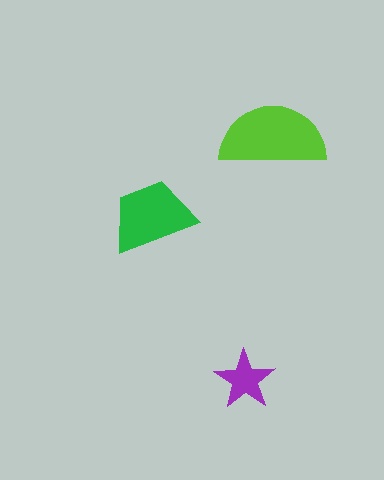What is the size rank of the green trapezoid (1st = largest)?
2nd.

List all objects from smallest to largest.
The purple star, the green trapezoid, the lime semicircle.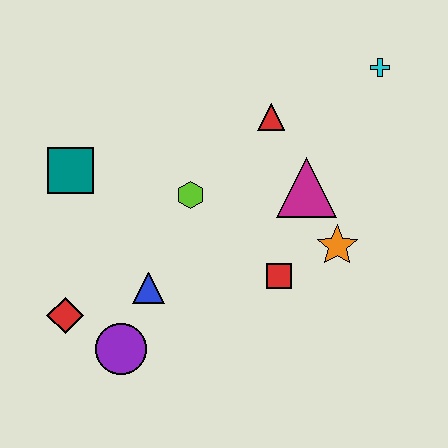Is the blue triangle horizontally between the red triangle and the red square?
No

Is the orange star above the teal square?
No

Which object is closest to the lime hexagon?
The blue triangle is closest to the lime hexagon.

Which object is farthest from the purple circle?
The cyan cross is farthest from the purple circle.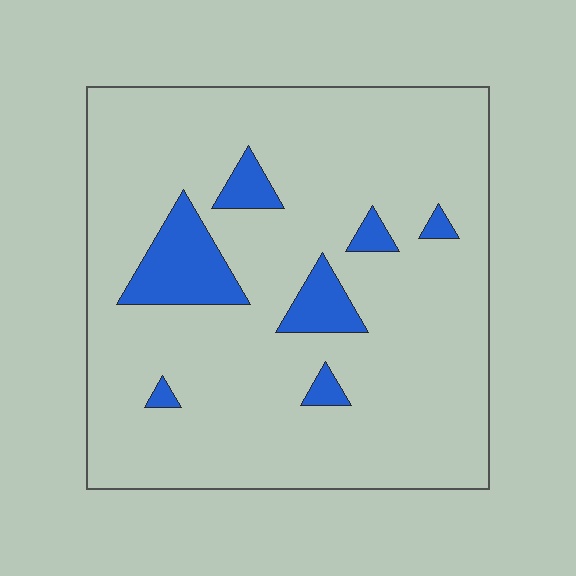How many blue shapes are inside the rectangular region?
7.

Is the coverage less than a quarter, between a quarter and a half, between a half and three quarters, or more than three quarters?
Less than a quarter.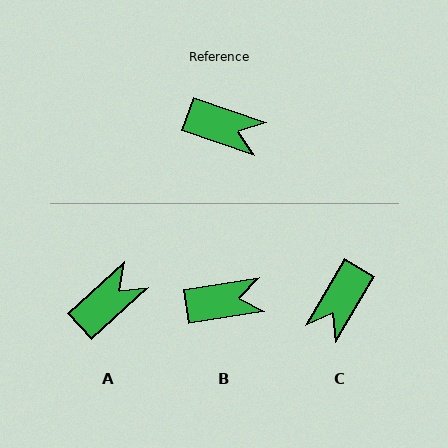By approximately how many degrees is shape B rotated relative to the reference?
Approximately 28 degrees counter-clockwise.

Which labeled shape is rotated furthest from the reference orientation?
C, about 101 degrees away.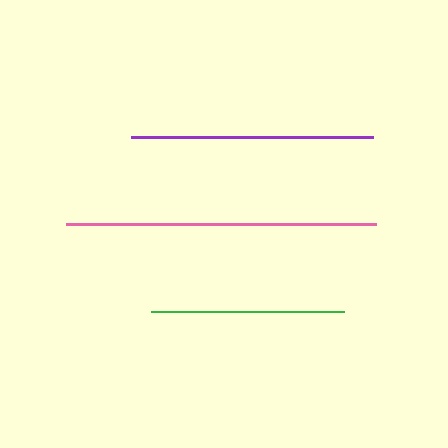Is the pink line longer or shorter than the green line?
The pink line is longer than the green line.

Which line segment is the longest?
The pink line is the longest at approximately 310 pixels.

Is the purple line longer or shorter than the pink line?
The pink line is longer than the purple line.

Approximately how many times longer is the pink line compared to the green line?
The pink line is approximately 1.6 times the length of the green line.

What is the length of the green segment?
The green segment is approximately 193 pixels long.